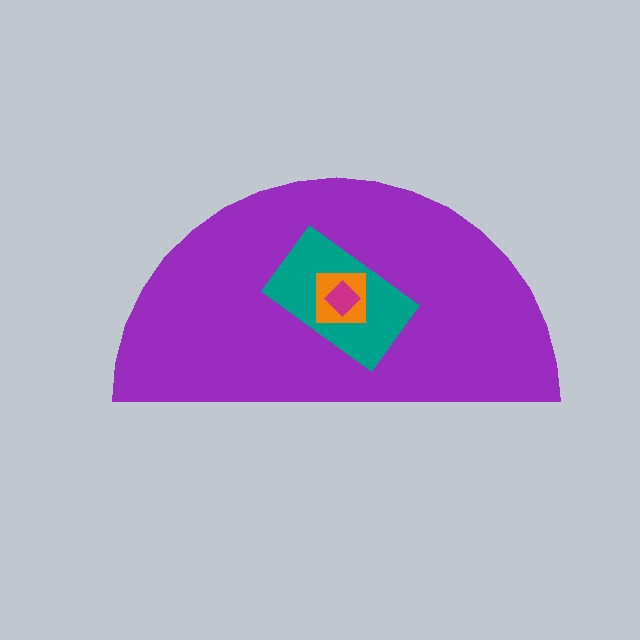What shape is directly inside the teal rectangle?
The orange square.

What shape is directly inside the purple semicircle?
The teal rectangle.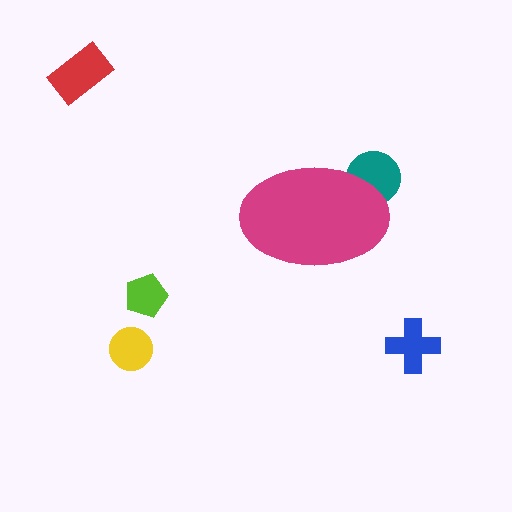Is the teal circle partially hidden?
Yes, the teal circle is partially hidden behind the magenta ellipse.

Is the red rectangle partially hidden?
No, the red rectangle is fully visible.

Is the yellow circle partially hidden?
No, the yellow circle is fully visible.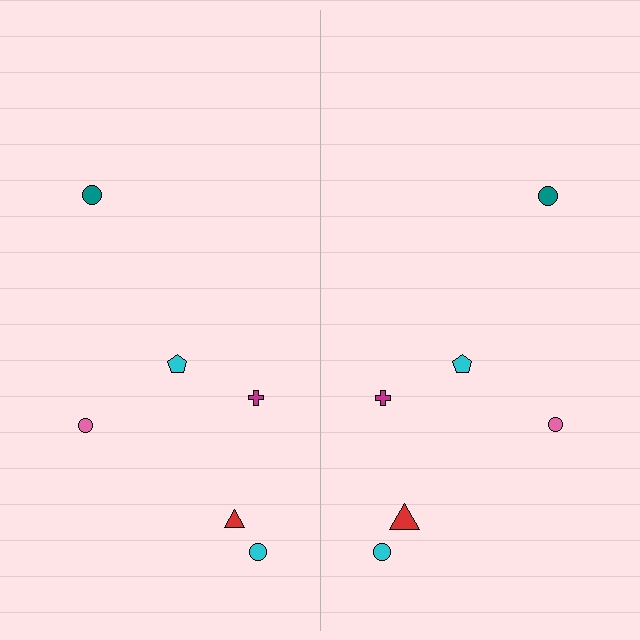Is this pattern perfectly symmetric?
No, the pattern is not perfectly symmetric. The red triangle on the right side has a different size than its mirror counterpart.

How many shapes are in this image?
There are 12 shapes in this image.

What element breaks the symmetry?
The red triangle on the right side has a different size than its mirror counterpart.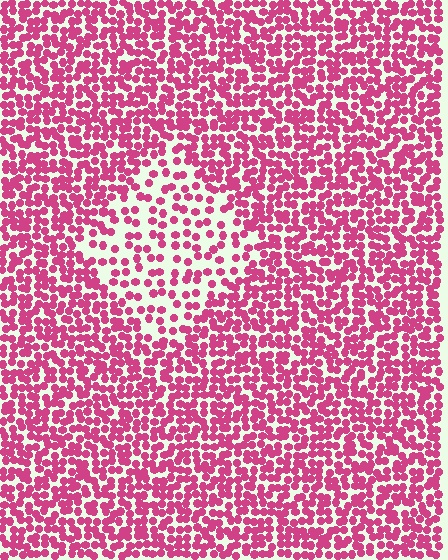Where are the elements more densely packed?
The elements are more densely packed outside the diamond boundary.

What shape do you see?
I see a diamond.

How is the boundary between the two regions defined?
The boundary is defined by a change in element density (approximately 2.1x ratio). All elements are the same color, size, and shape.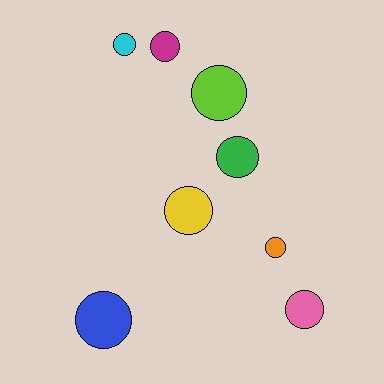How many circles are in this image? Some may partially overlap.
There are 8 circles.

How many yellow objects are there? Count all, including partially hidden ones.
There is 1 yellow object.